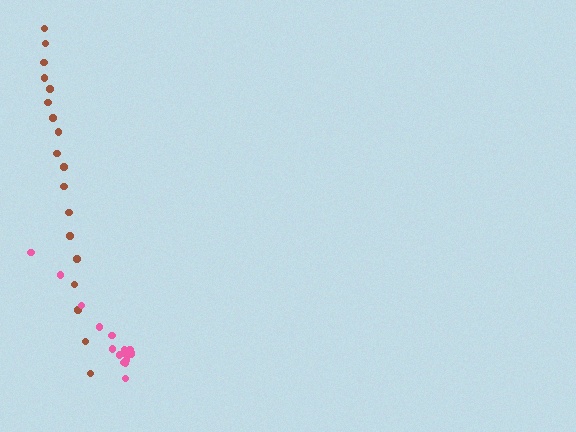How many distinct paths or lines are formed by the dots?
There are 2 distinct paths.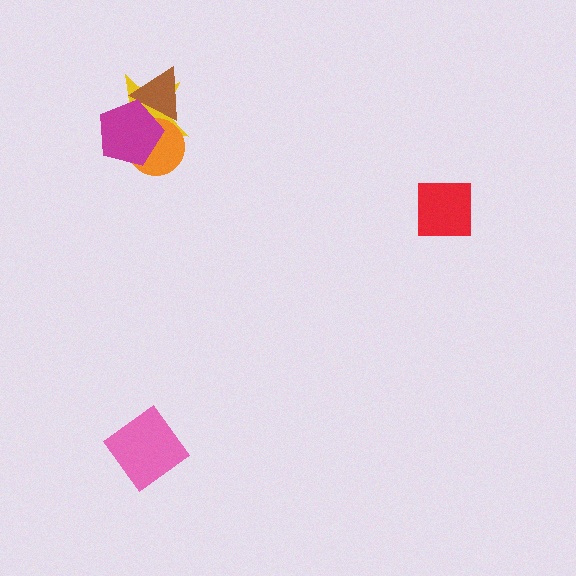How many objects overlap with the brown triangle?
3 objects overlap with the brown triangle.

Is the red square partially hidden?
No, no other shape covers it.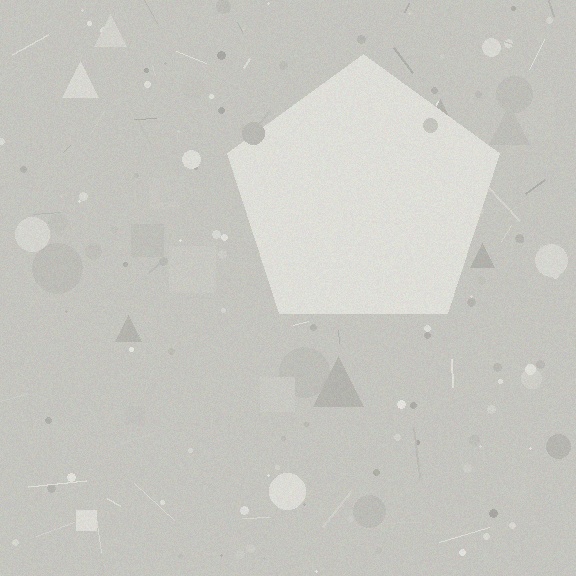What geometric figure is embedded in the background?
A pentagon is embedded in the background.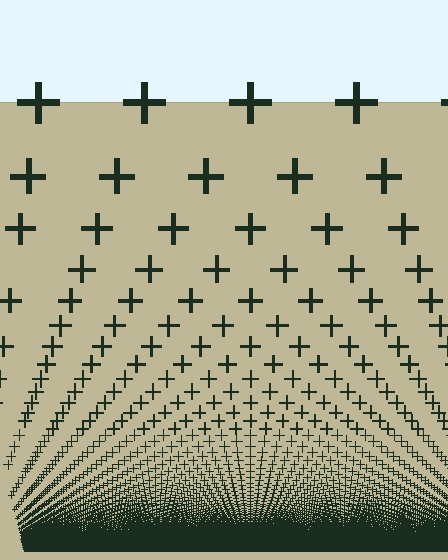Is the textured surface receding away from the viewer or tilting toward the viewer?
The surface appears to tilt toward the viewer. Texture elements get larger and sparser toward the top.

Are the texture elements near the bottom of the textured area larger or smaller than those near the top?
Smaller. The gradient is inverted — elements near the bottom are smaller and denser.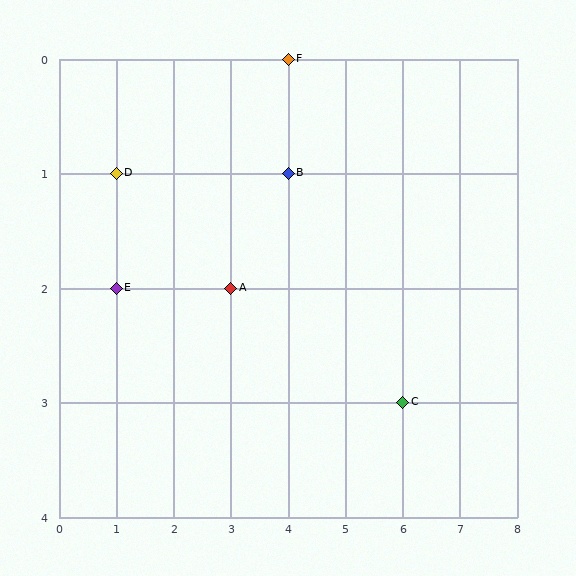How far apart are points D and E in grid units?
Points D and E are 1 row apart.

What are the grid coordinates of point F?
Point F is at grid coordinates (4, 0).